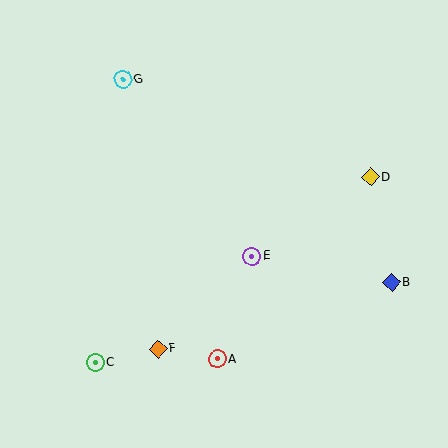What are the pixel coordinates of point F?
Point F is at (158, 349).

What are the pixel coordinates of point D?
Point D is at (371, 177).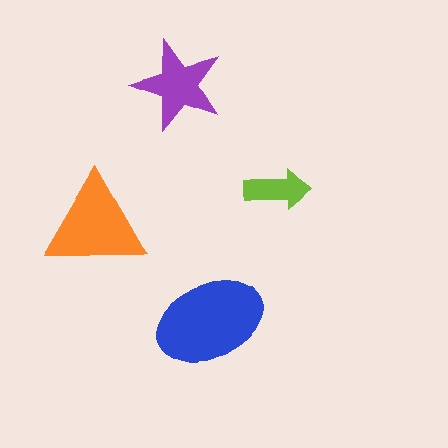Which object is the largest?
The blue ellipse.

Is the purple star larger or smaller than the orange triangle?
Smaller.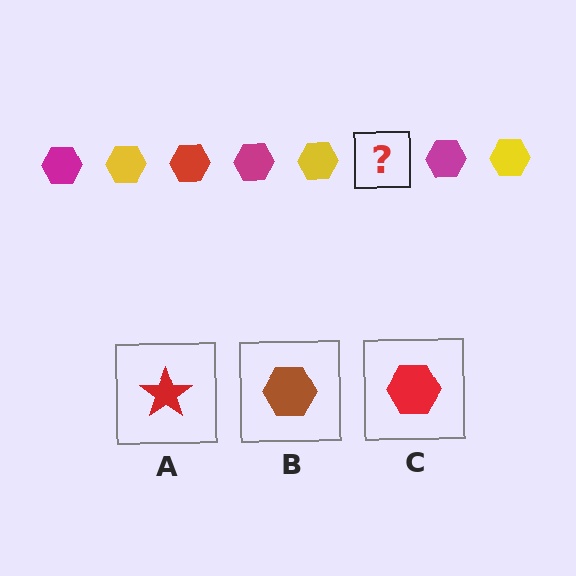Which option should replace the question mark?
Option C.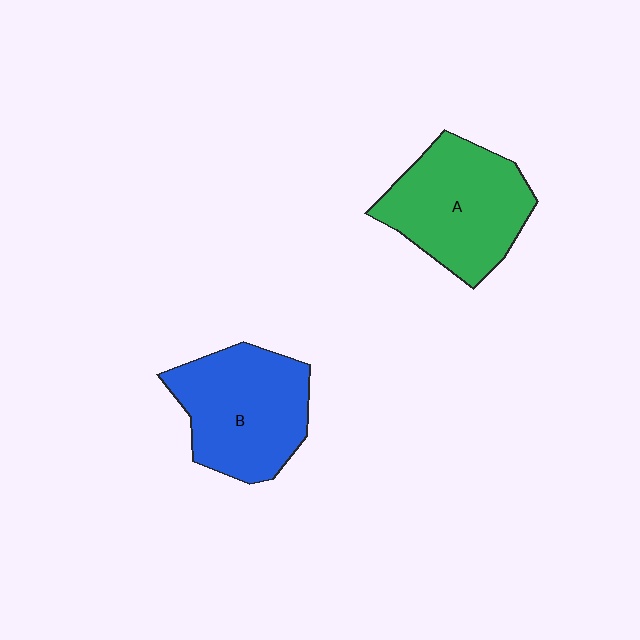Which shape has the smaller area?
Shape B (blue).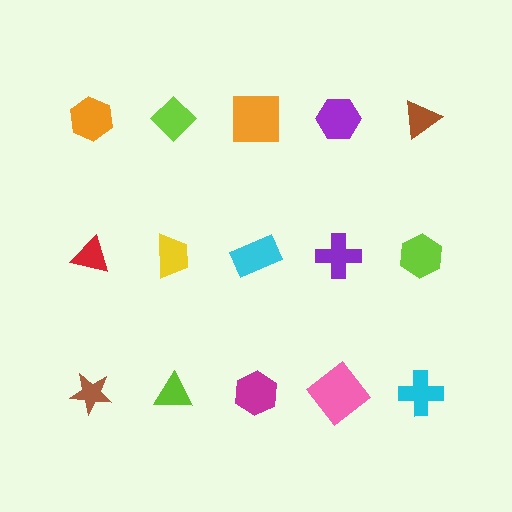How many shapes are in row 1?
5 shapes.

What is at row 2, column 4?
A purple cross.